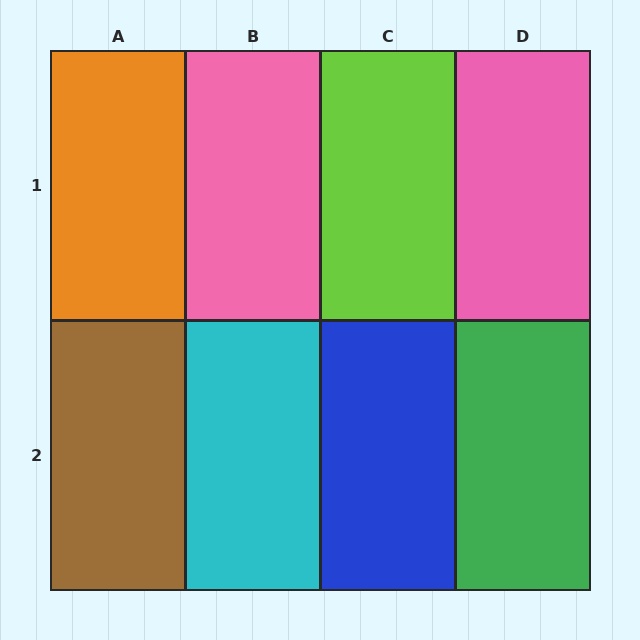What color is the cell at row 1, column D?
Pink.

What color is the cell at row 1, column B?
Pink.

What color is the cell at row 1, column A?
Orange.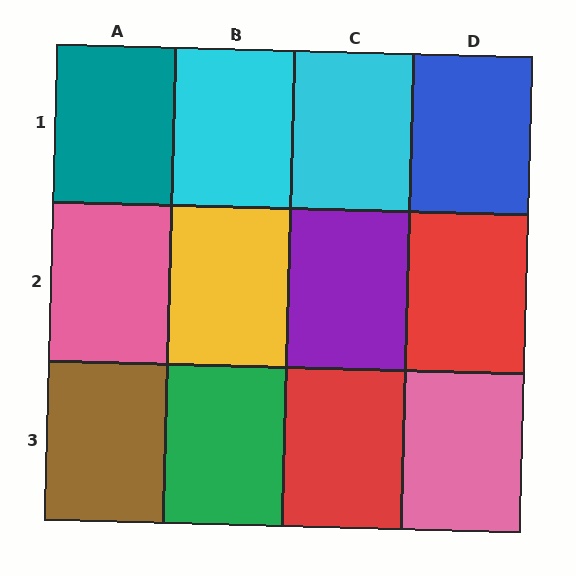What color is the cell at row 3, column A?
Brown.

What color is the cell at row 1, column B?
Cyan.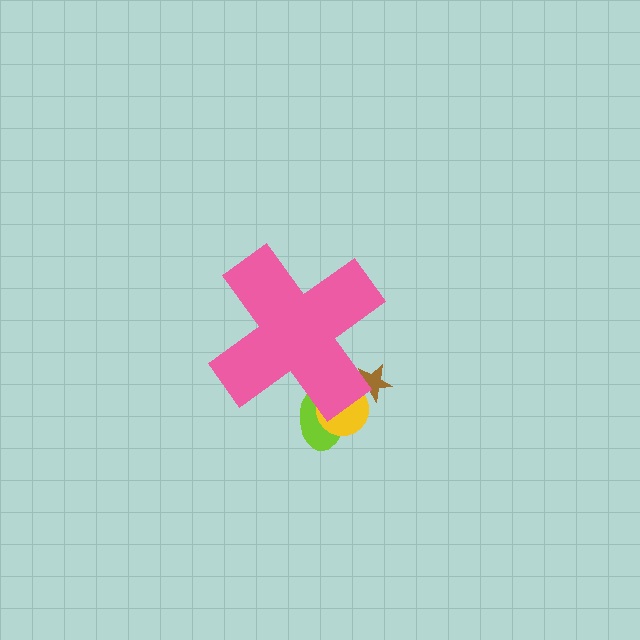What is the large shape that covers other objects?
A pink cross.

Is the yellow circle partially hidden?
Yes, the yellow circle is partially hidden behind the pink cross.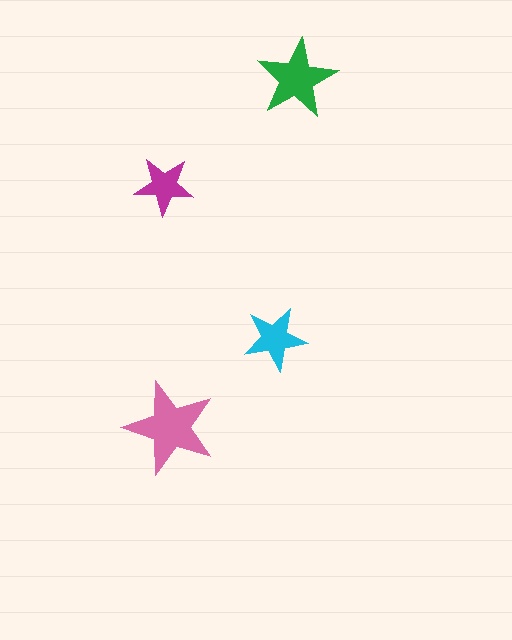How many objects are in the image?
There are 4 objects in the image.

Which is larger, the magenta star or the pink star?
The pink one.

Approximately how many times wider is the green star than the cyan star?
About 1.5 times wider.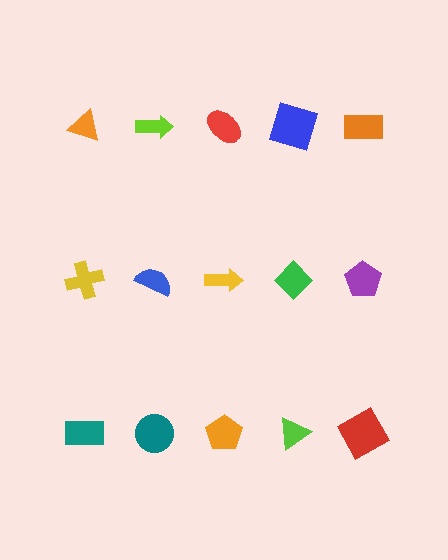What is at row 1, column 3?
A red ellipse.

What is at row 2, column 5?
A purple pentagon.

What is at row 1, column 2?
A lime arrow.